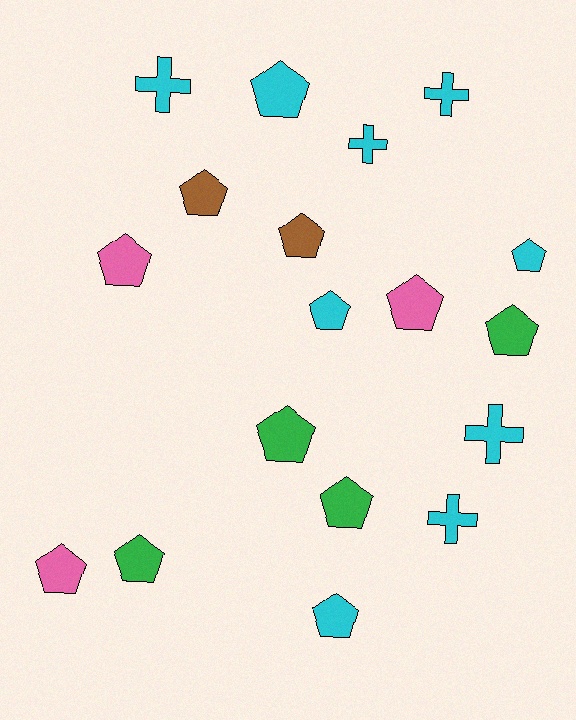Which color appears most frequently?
Cyan, with 9 objects.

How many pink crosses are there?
There are no pink crosses.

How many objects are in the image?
There are 18 objects.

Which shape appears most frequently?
Pentagon, with 13 objects.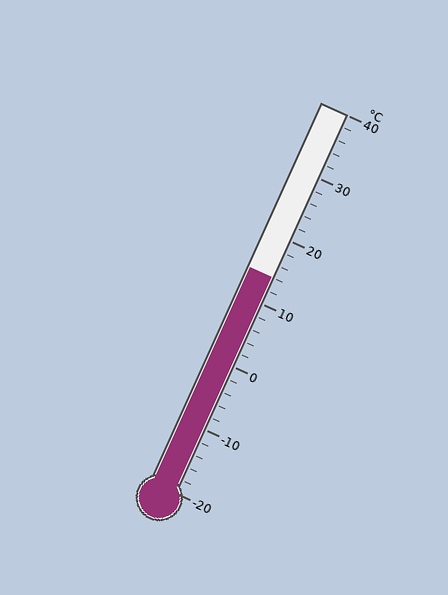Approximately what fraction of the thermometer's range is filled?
The thermometer is filled to approximately 55% of its range.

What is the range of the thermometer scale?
The thermometer scale ranges from -20°C to 40°C.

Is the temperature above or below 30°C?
The temperature is below 30°C.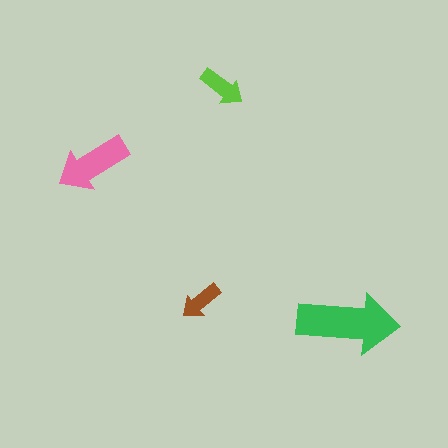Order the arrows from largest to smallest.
the green one, the pink one, the lime one, the brown one.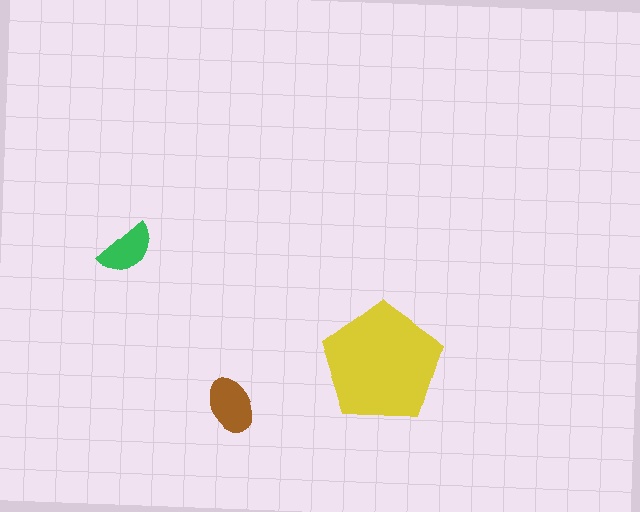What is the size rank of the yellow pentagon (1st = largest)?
1st.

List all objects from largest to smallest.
The yellow pentagon, the brown ellipse, the green semicircle.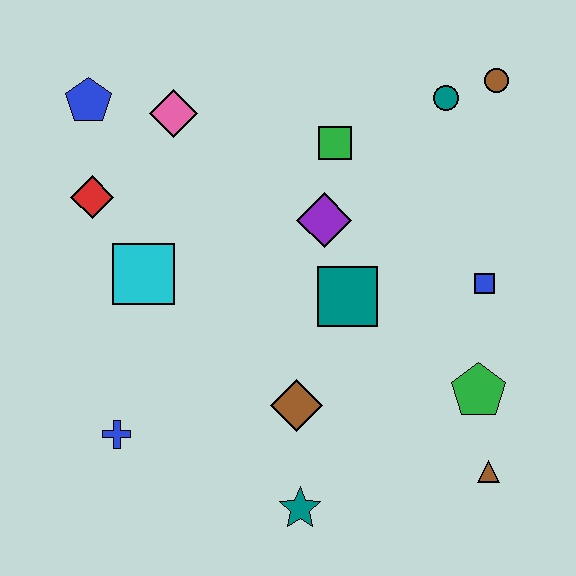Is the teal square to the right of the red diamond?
Yes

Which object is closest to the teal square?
The purple diamond is closest to the teal square.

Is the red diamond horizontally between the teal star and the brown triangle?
No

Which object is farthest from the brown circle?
The blue cross is farthest from the brown circle.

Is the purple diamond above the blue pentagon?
No